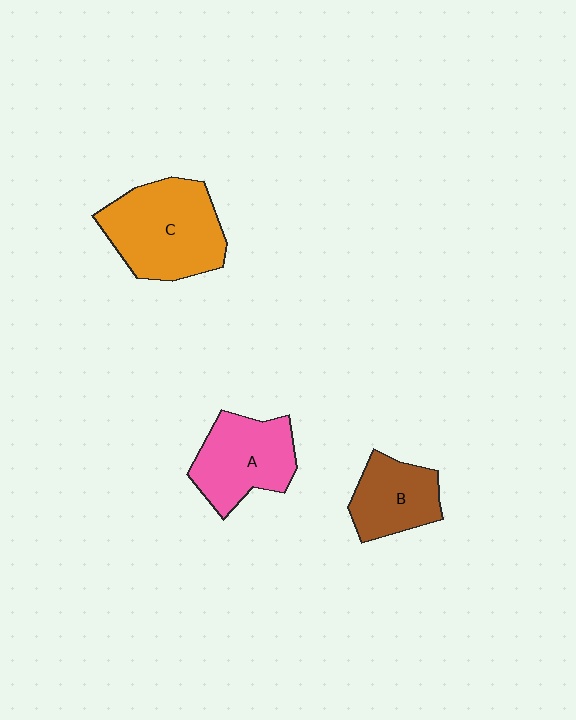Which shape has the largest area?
Shape C (orange).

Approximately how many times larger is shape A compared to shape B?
Approximately 1.3 times.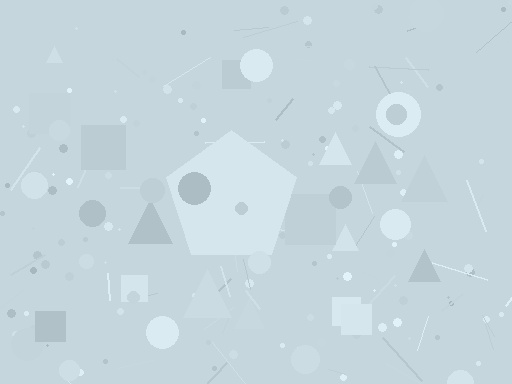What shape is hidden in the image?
A pentagon is hidden in the image.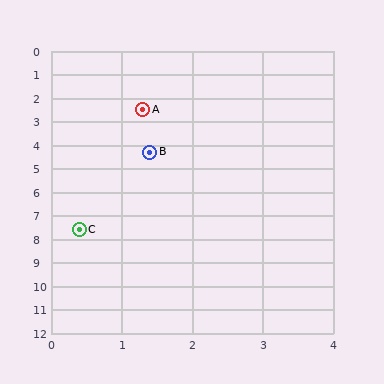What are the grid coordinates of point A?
Point A is at approximately (1.3, 2.5).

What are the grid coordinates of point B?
Point B is at approximately (1.4, 4.3).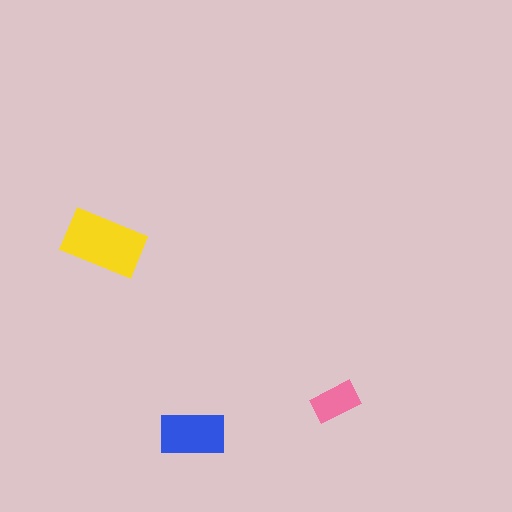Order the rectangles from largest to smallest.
the yellow one, the blue one, the pink one.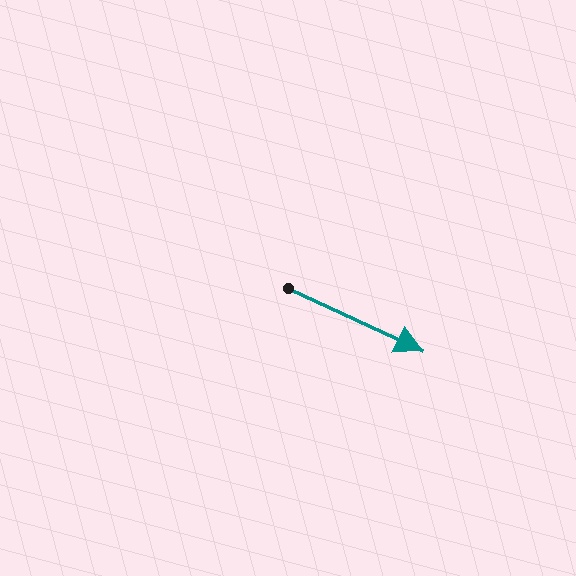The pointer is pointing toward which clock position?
Roughly 4 o'clock.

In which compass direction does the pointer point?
Southeast.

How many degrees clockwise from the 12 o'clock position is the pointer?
Approximately 115 degrees.